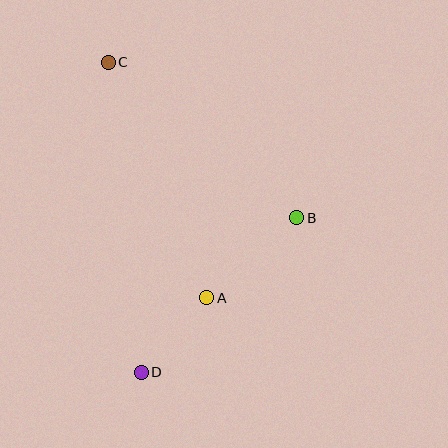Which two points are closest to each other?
Points A and D are closest to each other.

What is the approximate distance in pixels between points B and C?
The distance between B and C is approximately 244 pixels.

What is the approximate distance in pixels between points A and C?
The distance between A and C is approximately 255 pixels.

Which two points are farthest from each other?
Points C and D are farthest from each other.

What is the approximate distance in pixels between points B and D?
The distance between B and D is approximately 219 pixels.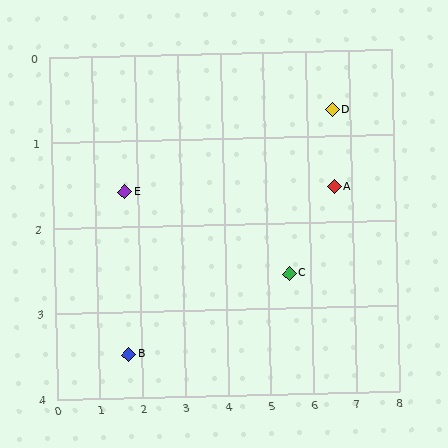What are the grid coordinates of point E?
Point E is at approximately (1.7, 1.6).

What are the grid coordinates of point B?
Point B is at approximately (1.7, 3.5).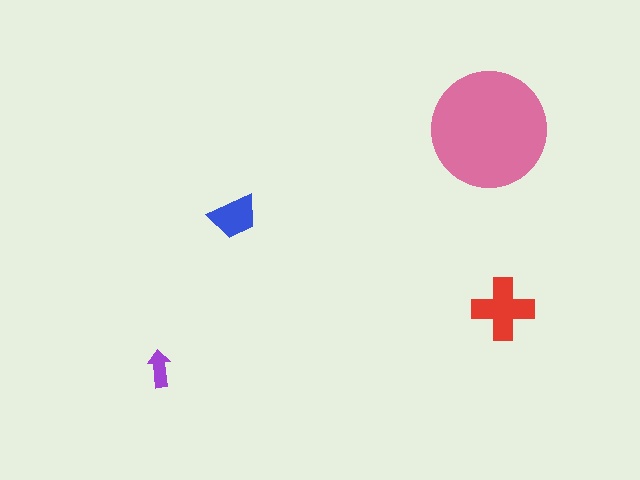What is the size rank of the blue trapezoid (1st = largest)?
3rd.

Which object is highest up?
The pink circle is topmost.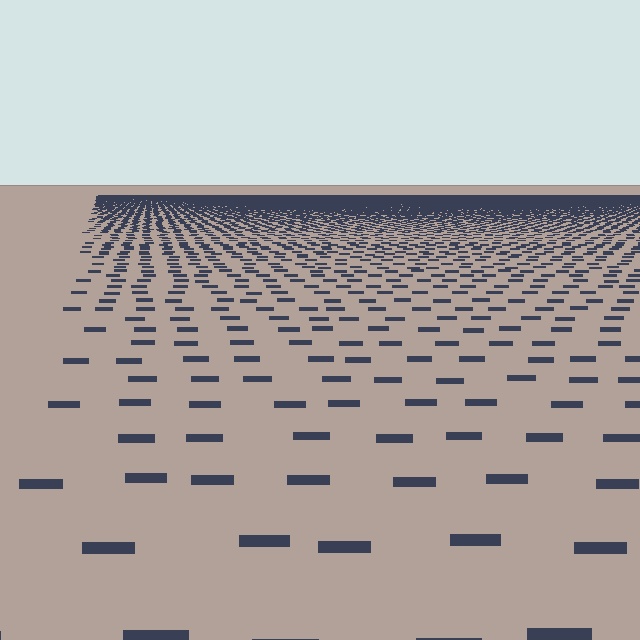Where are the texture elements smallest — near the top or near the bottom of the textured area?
Near the top.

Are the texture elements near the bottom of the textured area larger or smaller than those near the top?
Larger. Near the bottom, elements are closer to the viewer and appear at a bigger on-screen size.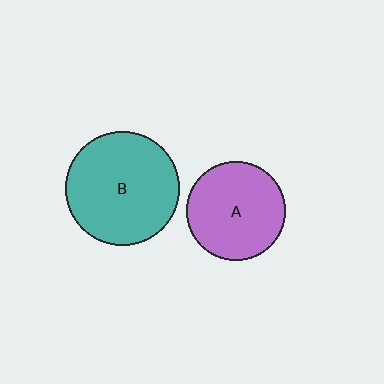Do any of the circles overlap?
No, none of the circles overlap.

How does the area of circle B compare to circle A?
Approximately 1.3 times.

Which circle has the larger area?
Circle B (teal).